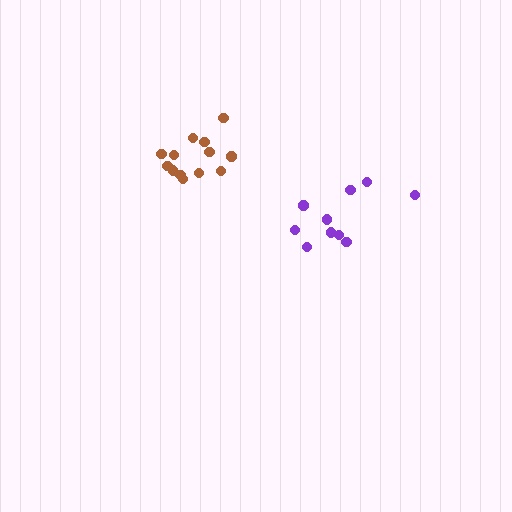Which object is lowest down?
The purple cluster is bottommost.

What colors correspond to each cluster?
The clusters are colored: brown, purple.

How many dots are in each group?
Group 1: 13 dots, Group 2: 10 dots (23 total).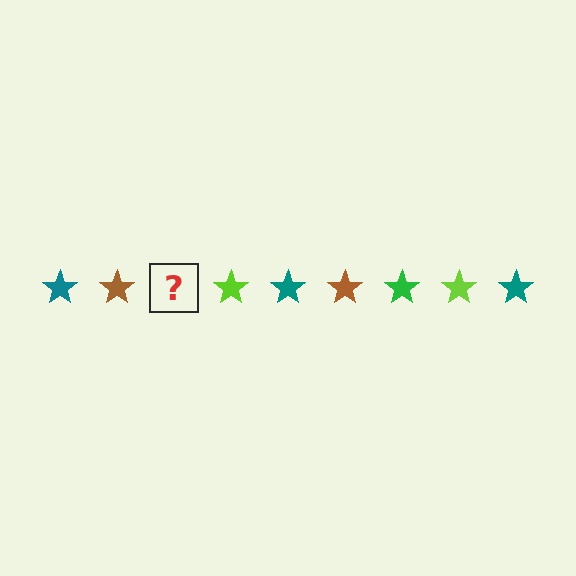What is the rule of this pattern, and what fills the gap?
The rule is that the pattern cycles through teal, brown, green, lime stars. The gap should be filled with a green star.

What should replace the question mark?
The question mark should be replaced with a green star.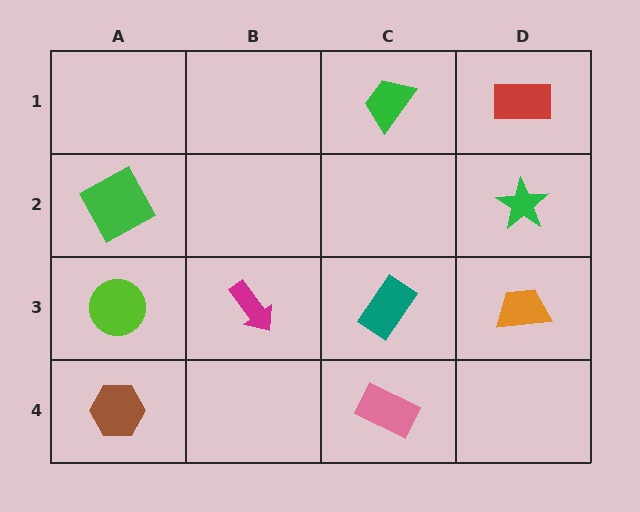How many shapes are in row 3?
4 shapes.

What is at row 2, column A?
A green square.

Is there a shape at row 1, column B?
No, that cell is empty.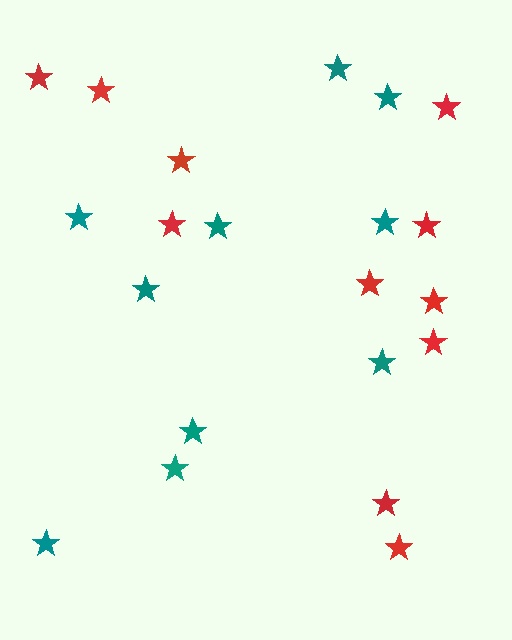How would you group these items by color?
There are 2 groups: one group of teal stars (10) and one group of red stars (11).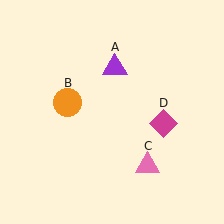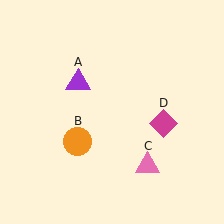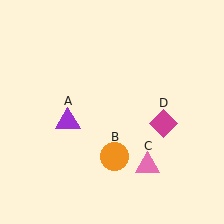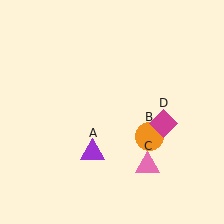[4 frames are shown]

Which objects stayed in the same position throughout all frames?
Pink triangle (object C) and magenta diamond (object D) remained stationary.